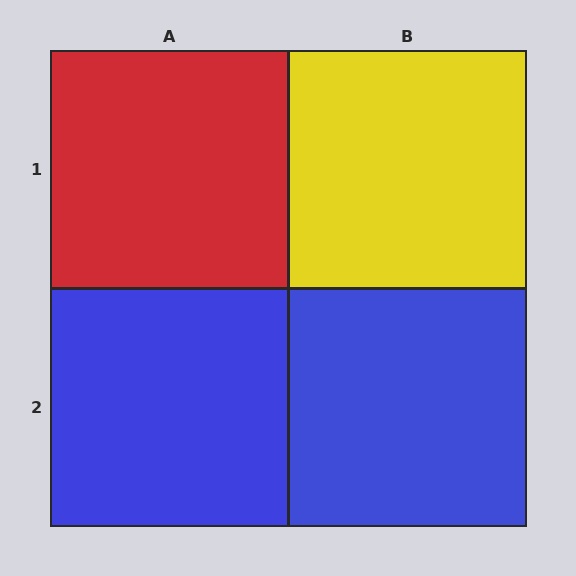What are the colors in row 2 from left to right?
Blue, blue.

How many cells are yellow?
1 cell is yellow.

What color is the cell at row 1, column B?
Yellow.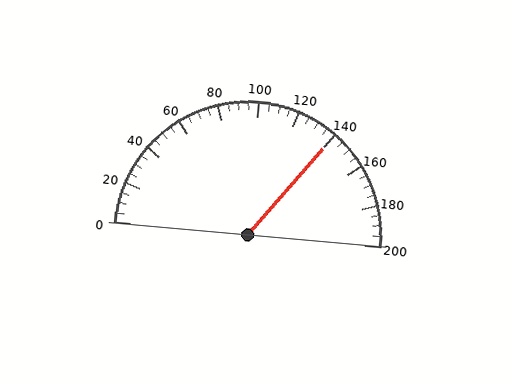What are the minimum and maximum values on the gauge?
The gauge ranges from 0 to 200.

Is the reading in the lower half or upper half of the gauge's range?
The reading is in the upper half of the range (0 to 200).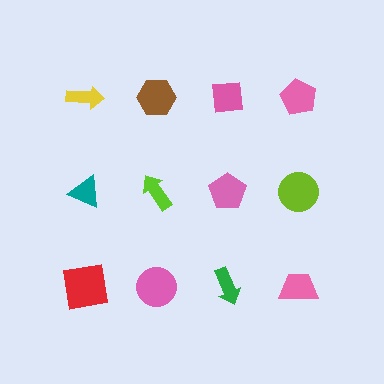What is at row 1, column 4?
A pink pentagon.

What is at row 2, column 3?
A pink pentagon.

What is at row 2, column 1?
A teal triangle.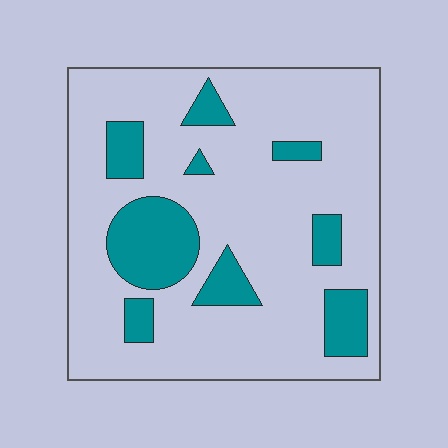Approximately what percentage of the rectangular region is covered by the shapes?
Approximately 20%.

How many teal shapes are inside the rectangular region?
9.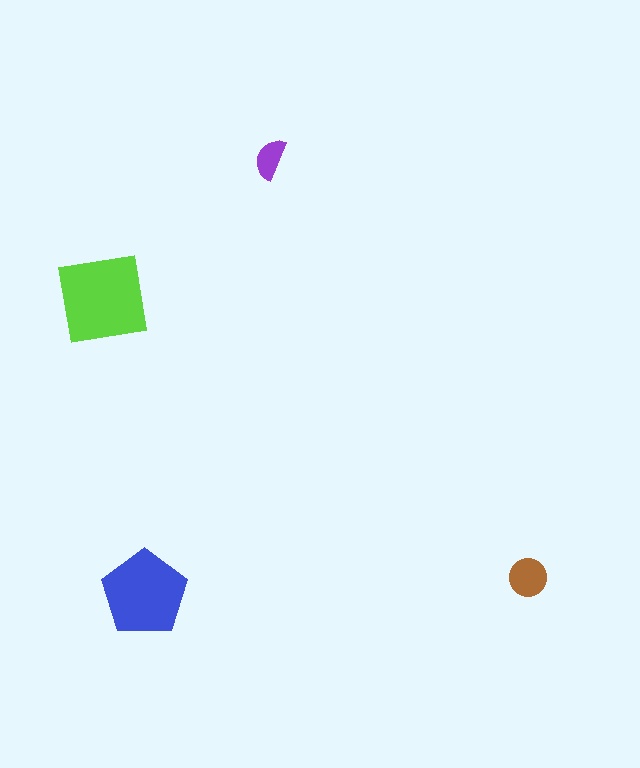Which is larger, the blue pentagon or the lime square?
The lime square.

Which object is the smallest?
The purple semicircle.